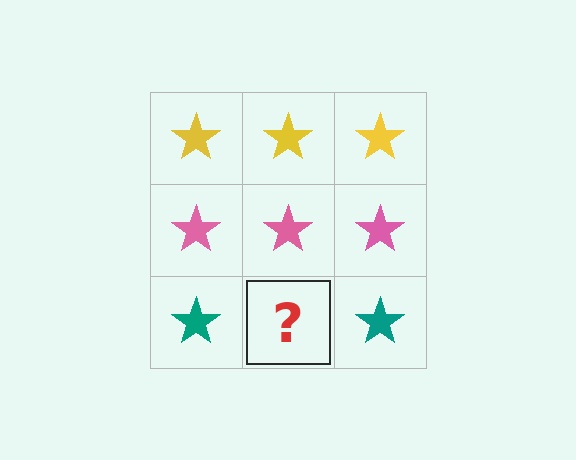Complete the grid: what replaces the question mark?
The question mark should be replaced with a teal star.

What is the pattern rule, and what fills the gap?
The rule is that each row has a consistent color. The gap should be filled with a teal star.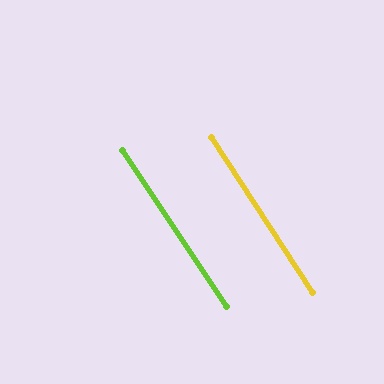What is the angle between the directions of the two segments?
Approximately 1 degree.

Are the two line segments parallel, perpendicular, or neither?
Parallel — their directions differ by only 0.6°.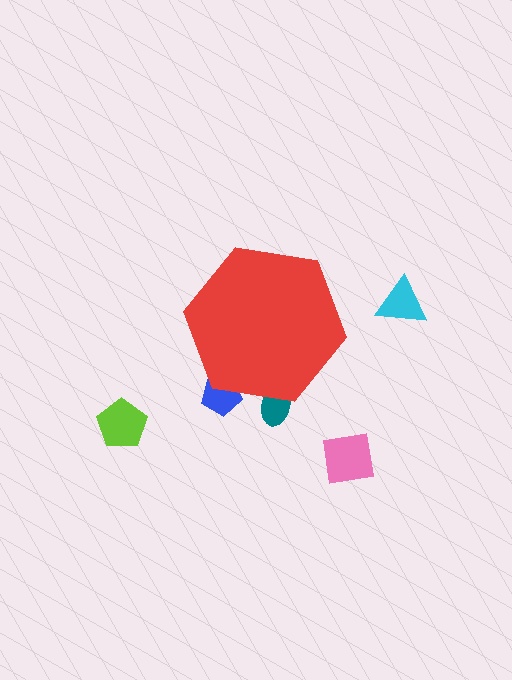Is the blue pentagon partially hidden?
Yes, the blue pentagon is partially hidden behind the red hexagon.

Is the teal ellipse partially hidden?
Yes, the teal ellipse is partially hidden behind the red hexagon.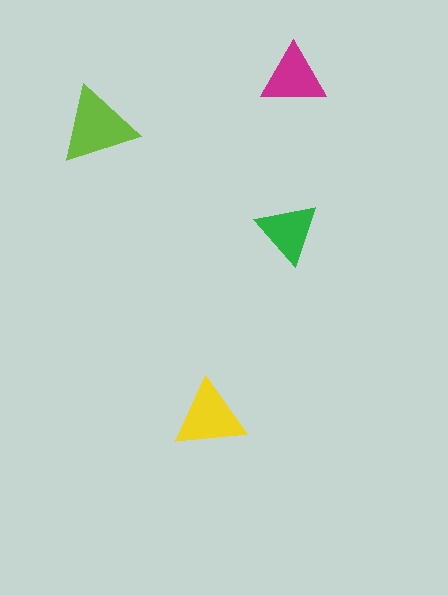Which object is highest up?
The magenta triangle is topmost.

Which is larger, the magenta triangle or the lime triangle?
The lime one.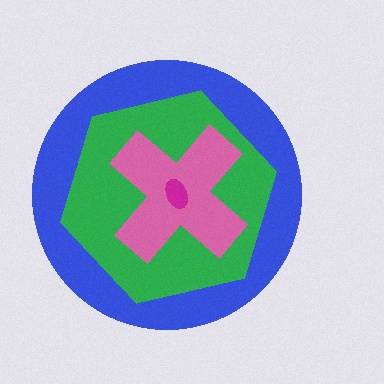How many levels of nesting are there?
4.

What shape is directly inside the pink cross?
The magenta ellipse.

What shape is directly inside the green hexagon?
The pink cross.